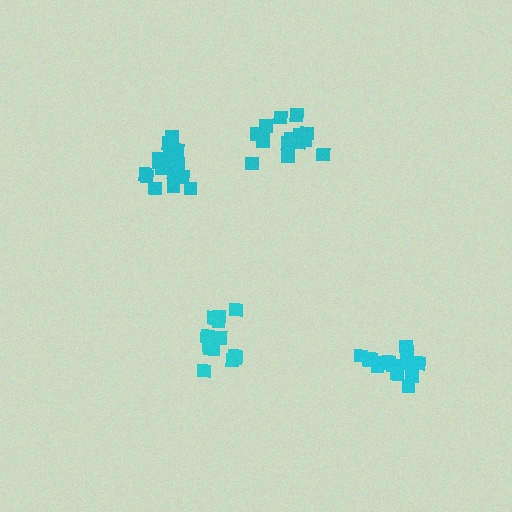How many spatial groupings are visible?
There are 4 spatial groupings.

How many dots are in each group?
Group 1: 14 dots, Group 2: 13 dots, Group 3: 16 dots, Group 4: 17 dots (60 total).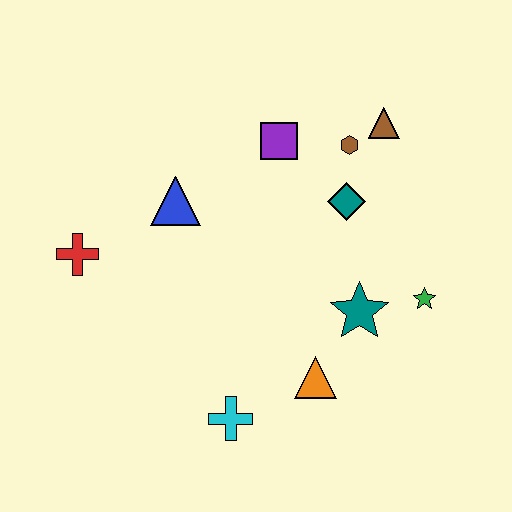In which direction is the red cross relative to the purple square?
The red cross is to the left of the purple square.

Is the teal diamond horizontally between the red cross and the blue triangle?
No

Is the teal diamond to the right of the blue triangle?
Yes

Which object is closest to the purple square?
The brown hexagon is closest to the purple square.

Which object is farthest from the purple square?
The cyan cross is farthest from the purple square.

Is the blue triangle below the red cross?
No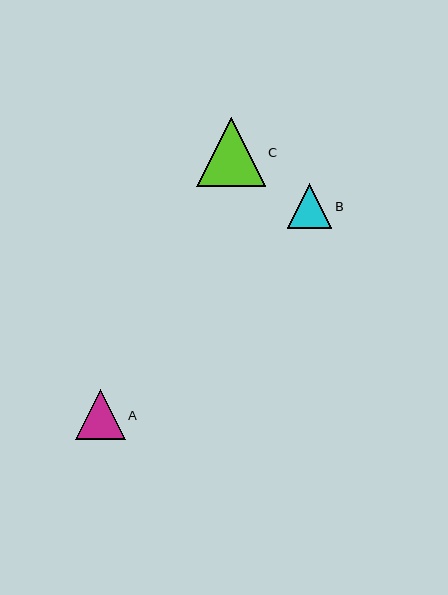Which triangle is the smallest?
Triangle B is the smallest with a size of approximately 45 pixels.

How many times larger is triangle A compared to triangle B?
Triangle A is approximately 1.1 times the size of triangle B.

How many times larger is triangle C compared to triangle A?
Triangle C is approximately 1.4 times the size of triangle A.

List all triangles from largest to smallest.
From largest to smallest: C, A, B.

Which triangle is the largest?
Triangle C is the largest with a size of approximately 68 pixels.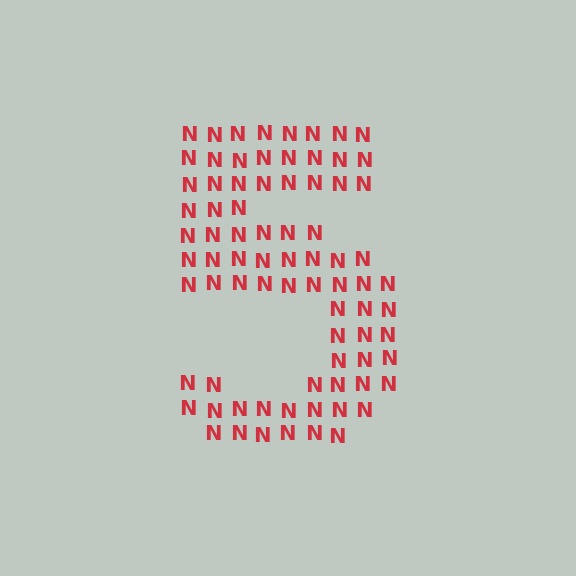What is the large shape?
The large shape is the digit 5.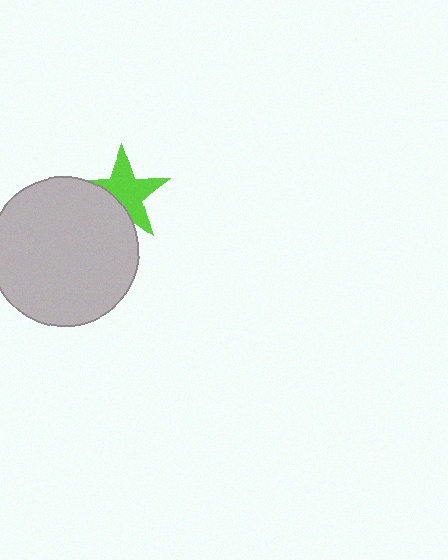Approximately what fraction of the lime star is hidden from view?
Roughly 35% of the lime star is hidden behind the light gray circle.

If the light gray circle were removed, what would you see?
You would see the complete lime star.